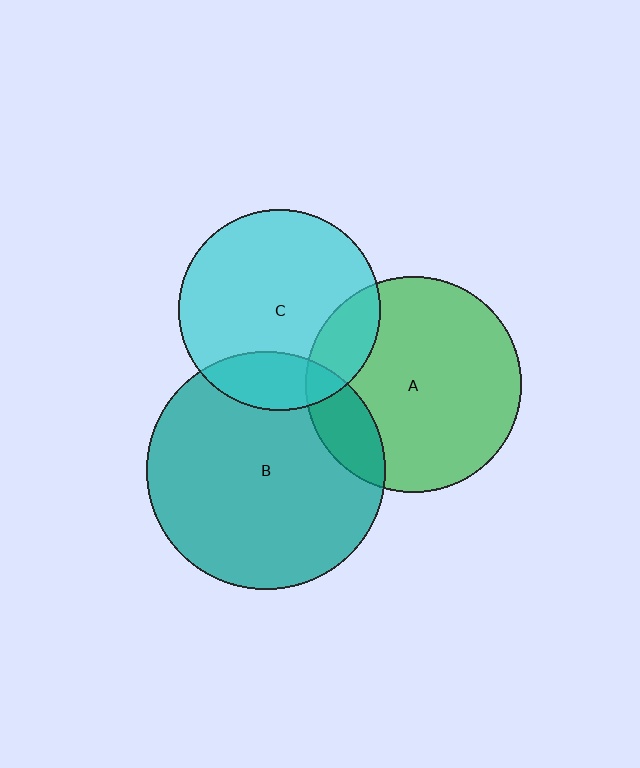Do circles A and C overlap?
Yes.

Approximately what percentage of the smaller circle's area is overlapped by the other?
Approximately 15%.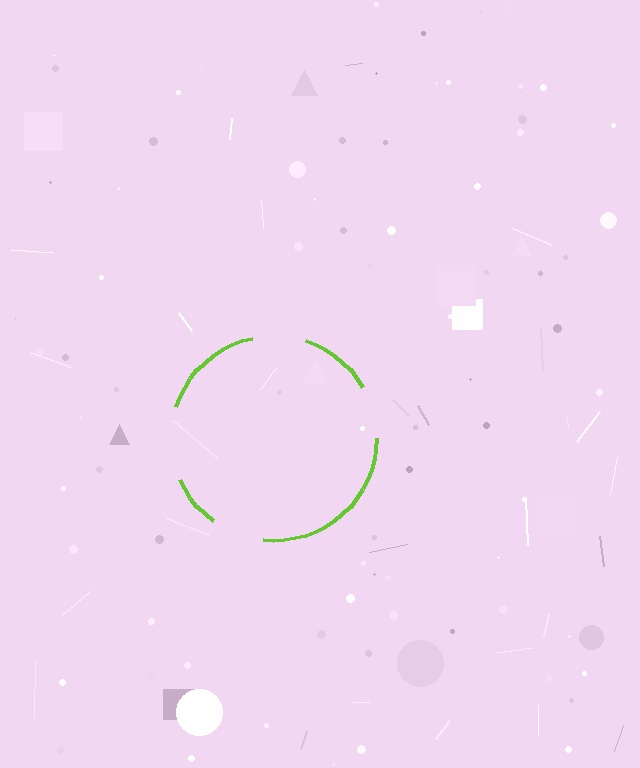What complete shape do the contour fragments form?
The contour fragments form a circle.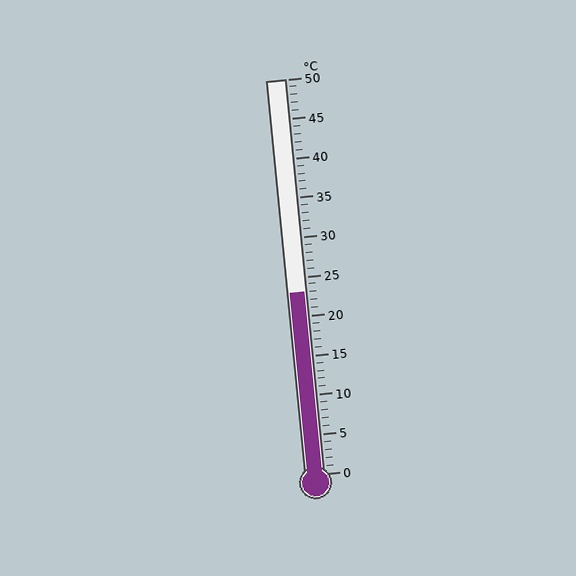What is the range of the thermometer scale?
The thermometer scale ranges from 0°C to 50°C.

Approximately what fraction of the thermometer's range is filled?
The thermometer is filled to approximately 45% of its range.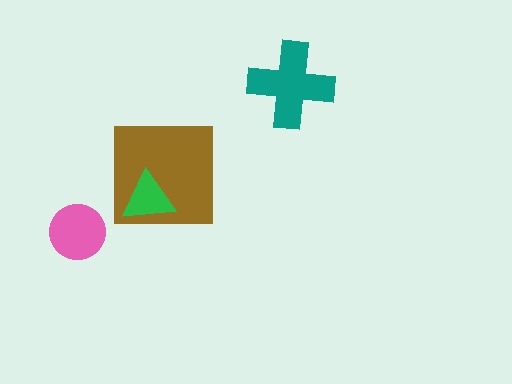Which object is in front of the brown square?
The green triangle is in front of the brown square.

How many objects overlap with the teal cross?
0 objects overlap with the teal cross.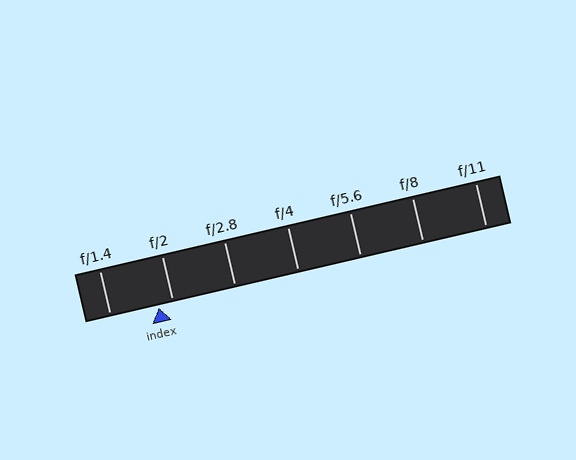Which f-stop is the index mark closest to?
The index mark is closest to f/2.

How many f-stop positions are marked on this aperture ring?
There are 7 f-stop positions marked.